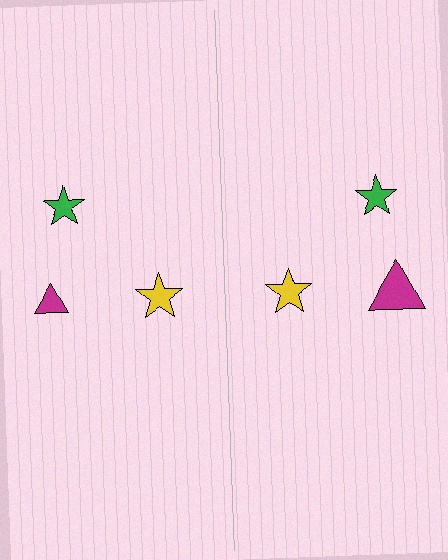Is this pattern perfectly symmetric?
No, the pattern is not perfectly symmetric. The magenta triangle on the right side has a different size than its mirror counterpart.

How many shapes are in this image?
There are 6 shapes in this image.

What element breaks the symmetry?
The magenta triangle on the right side has a different size than its mirror counterpart.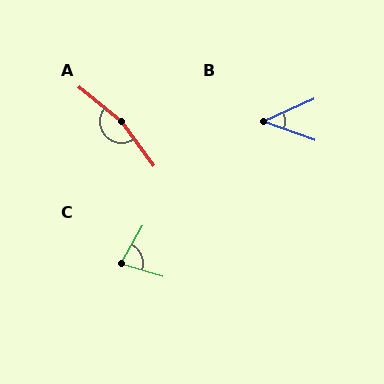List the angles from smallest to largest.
B (44°), C (77°), A (165°).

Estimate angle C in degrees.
Approximately 77 degrees.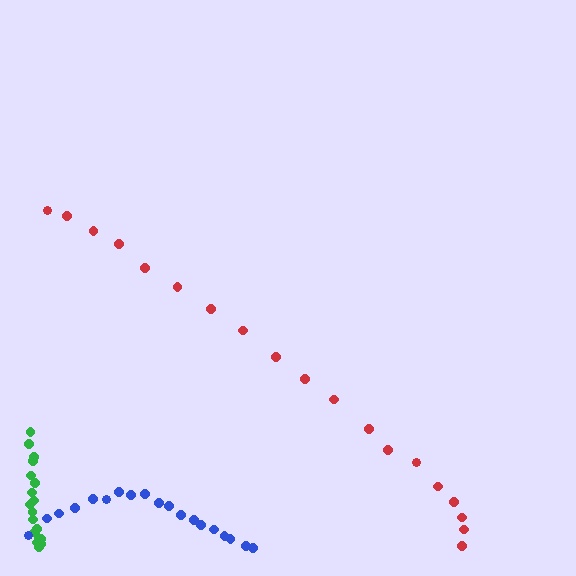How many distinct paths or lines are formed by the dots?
There are 3 distinct paths.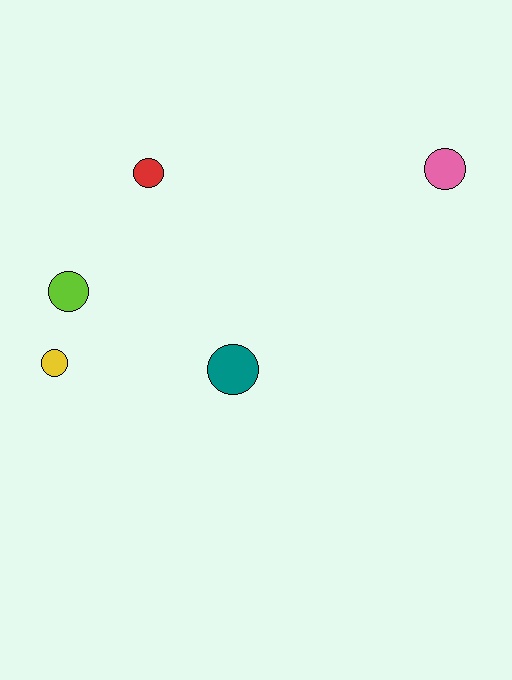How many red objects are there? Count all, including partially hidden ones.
There is 1 red object.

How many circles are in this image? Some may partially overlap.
There are 5 circles.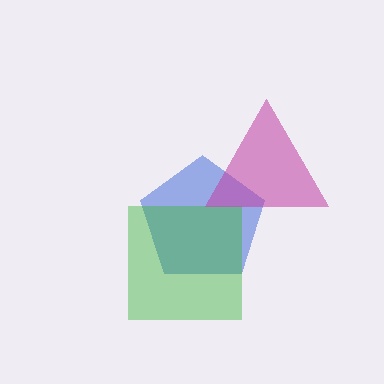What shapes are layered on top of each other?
The layered shapes are: a blue pentagon, a green square, a magenta triangle.